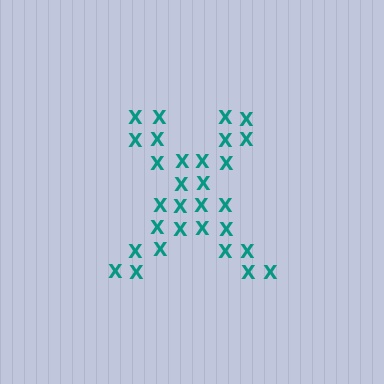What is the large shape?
The large shape is the letter X.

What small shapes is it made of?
It is made of small letter X's.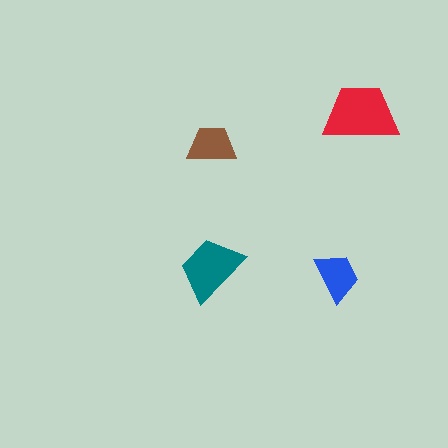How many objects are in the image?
There are 4 objects in the image.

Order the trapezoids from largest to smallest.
the red one, the teal one, the blue one, the brown one.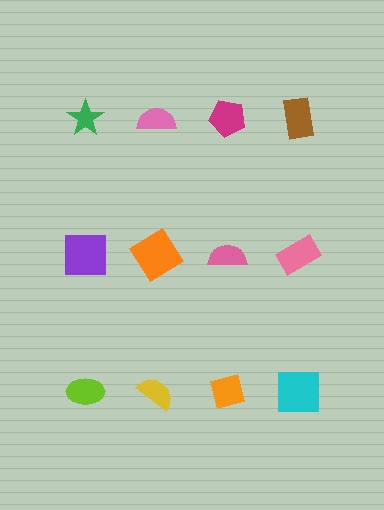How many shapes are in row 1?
4 shapes.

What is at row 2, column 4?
A pink rectangle.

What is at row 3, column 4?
A cyan square.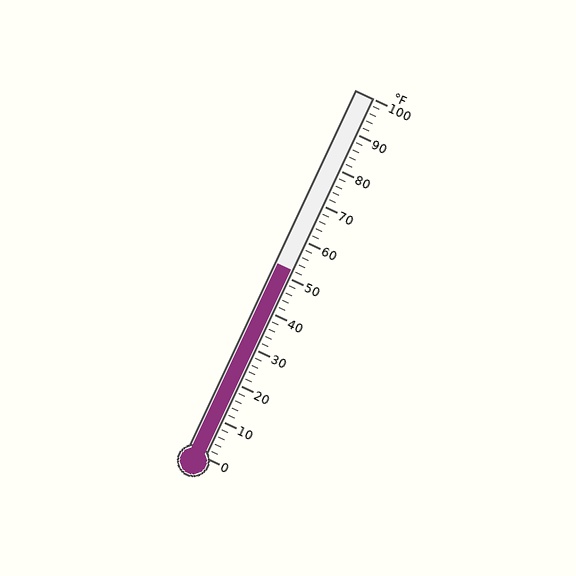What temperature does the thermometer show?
The thermometer shows approximately 52°F.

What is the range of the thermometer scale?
The thermometer scale ranges from 0°F to 100°F.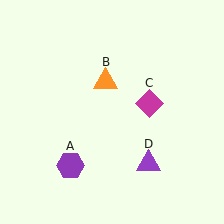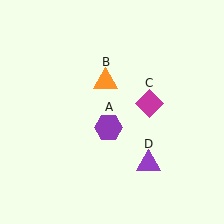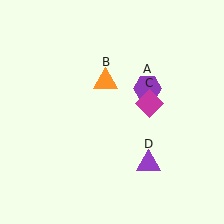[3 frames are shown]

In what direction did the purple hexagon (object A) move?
The purple hexagon (object A) moved up and to the right.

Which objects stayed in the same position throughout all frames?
Orange triangle (object B) and magenta diamond (object C) and purple triangle (object D) remained stationary.